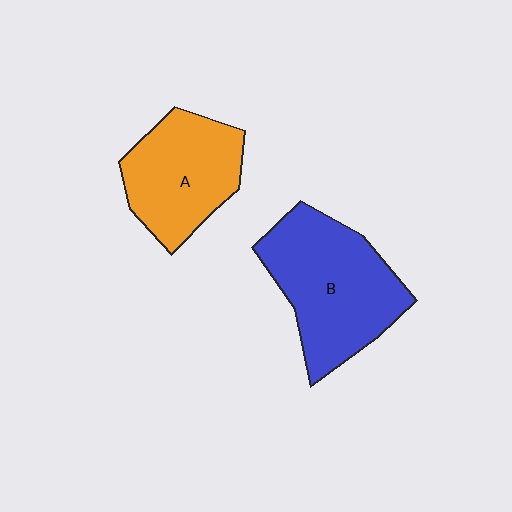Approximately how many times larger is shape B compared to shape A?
Approximately 1.3 times.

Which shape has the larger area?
Shape B (blue).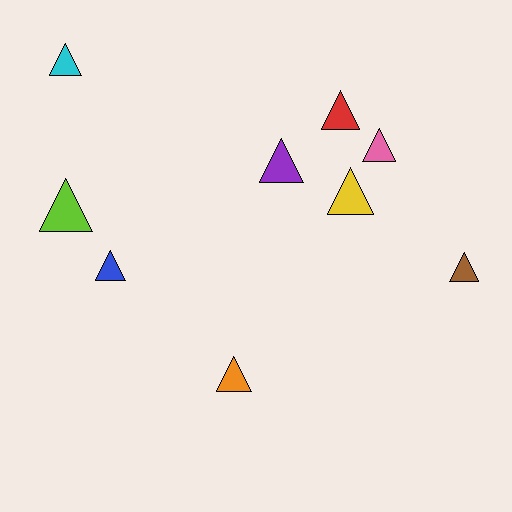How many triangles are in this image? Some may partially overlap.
There are 9 triangles.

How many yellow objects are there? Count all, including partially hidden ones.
There is 1 yellow object.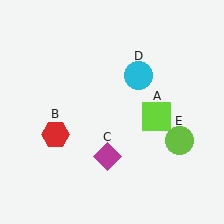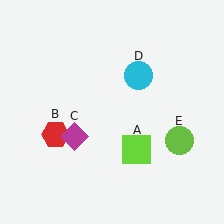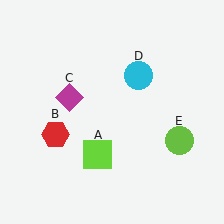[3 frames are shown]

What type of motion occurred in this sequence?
The lime square (object A), magenta diamond (object C) rotated clockwise around the center of the scene.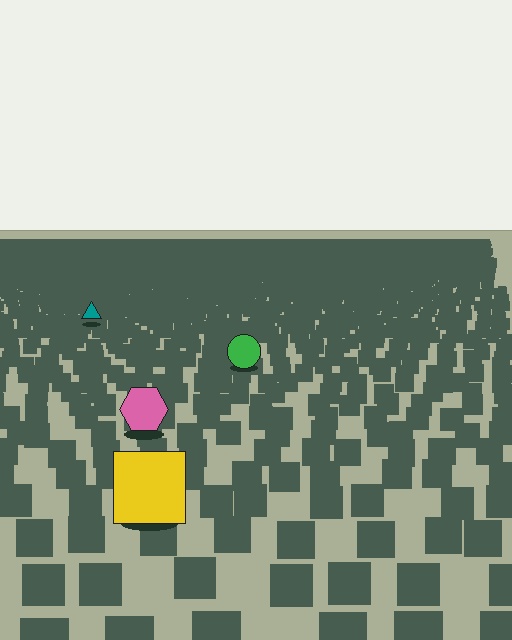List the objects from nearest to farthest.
From nearest to farthest: the yellow square, the pink hexagon, the green circle, the teal triangle.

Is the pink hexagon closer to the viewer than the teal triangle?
Yes. The pink hexagon is closer — you can tell from the texture gradient: the ground texture is coarser near it.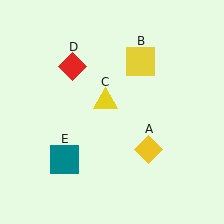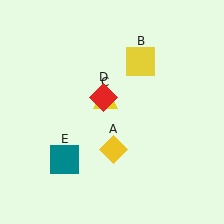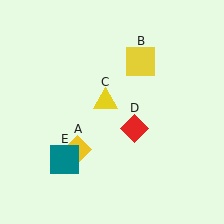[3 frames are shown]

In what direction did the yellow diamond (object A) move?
The yellow diamond (object A) moved left.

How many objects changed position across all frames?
2 objects changed position: yellow diamond (object A), red diamond (object D).